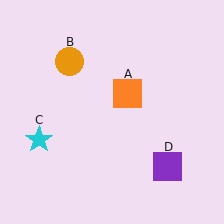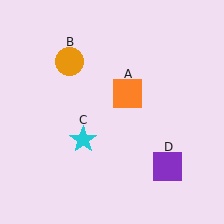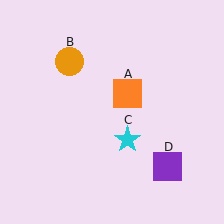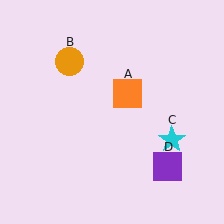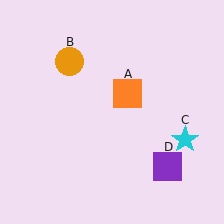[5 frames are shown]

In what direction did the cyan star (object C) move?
The cyan star (object C) moved right.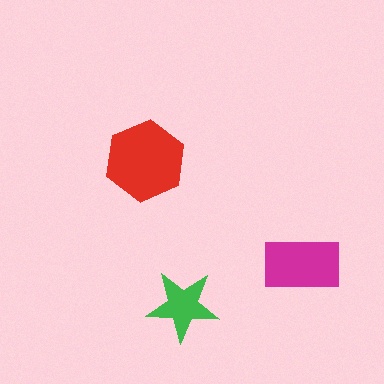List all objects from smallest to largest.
The green star, the magenta rectangle, the red hexagon.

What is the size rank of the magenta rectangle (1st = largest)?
2nd.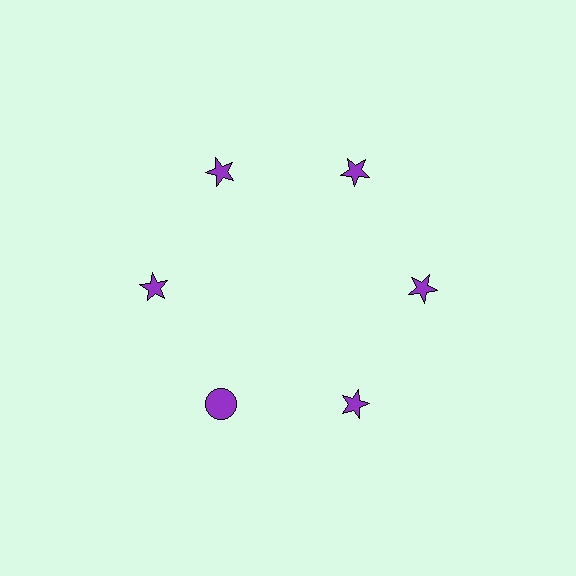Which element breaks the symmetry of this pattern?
The purple circle at roughly the 7 o'clock position breaks the symmetry. All other shapes are purple stars.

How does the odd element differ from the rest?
It has a different shape: circle instead of star.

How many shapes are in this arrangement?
There are 6 shapes arranged in a ring pattern.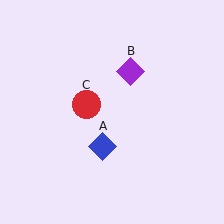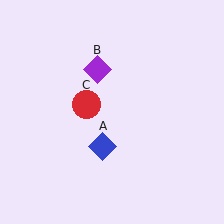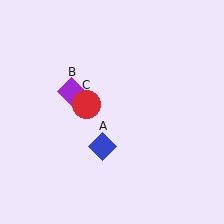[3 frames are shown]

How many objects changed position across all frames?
1 object changed position: purple diamond (object B).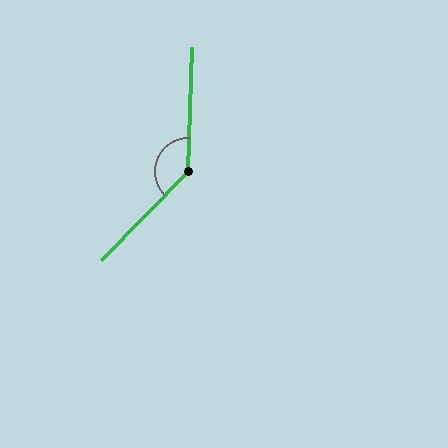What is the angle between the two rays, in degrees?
Approximately 137 degrees.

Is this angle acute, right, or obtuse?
It is obtuse.